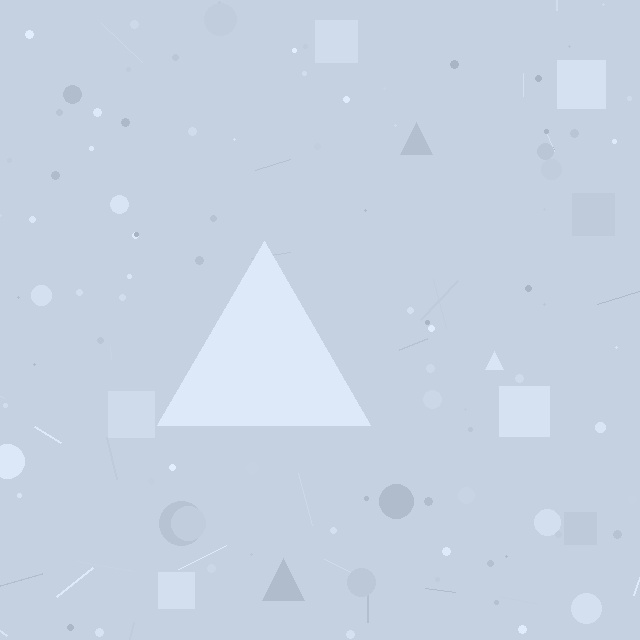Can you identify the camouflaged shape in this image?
The camouflaged shape is a triangle.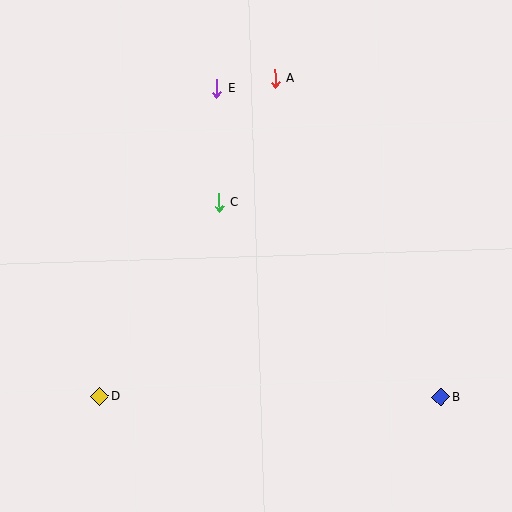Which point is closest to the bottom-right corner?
Point B is closest to the bottom-right corner.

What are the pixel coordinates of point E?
Point E is at (217, 88).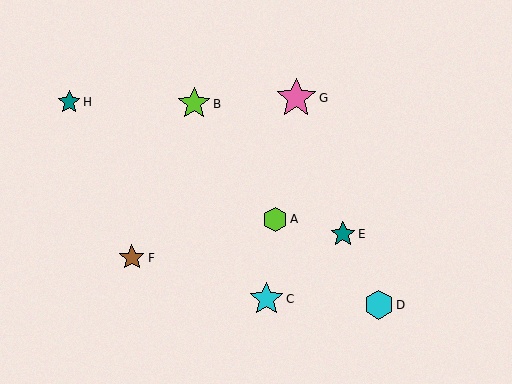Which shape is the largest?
The pink star (labeled G) is the largest.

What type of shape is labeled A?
Shape A is a lime hexagon.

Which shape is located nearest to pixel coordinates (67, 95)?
The teal star (labeled H) at (69, 102) is nearest to that location.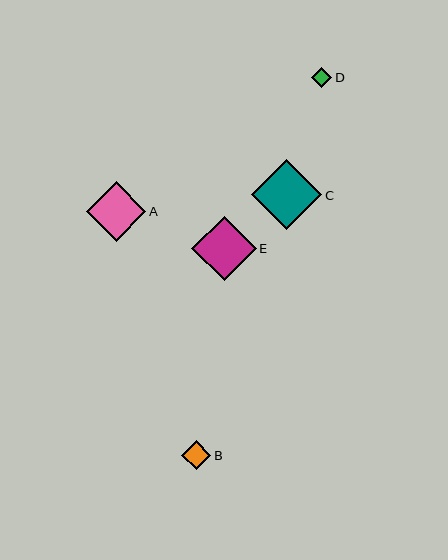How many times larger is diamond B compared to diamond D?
Diamond B is approximately 1.5 times the size of diamond D.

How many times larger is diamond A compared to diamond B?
Diamond A is approximately 2.0 times the size of diamond B.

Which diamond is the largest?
Diamond C is the largest with a size of approximately 70 pixels.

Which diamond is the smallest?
Diamond D is the smallest with a size of approximately 20 pixels.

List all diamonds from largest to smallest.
From largest to smallest: C, E, A, B, D.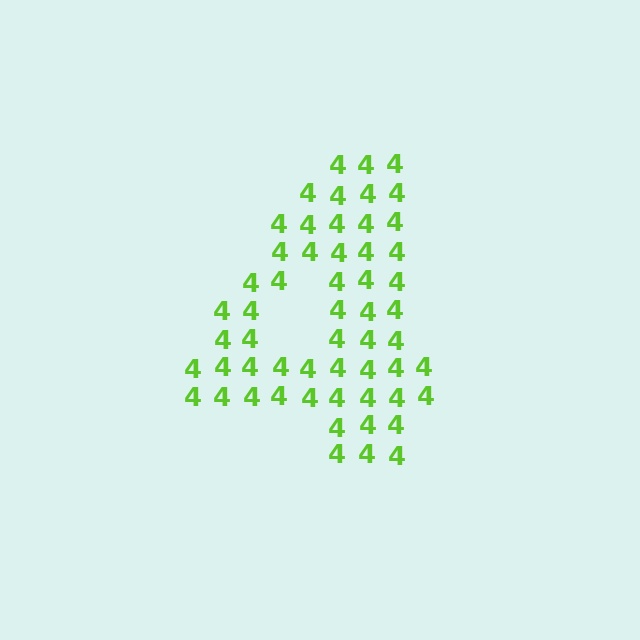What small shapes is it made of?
It is made of small digit 4's.